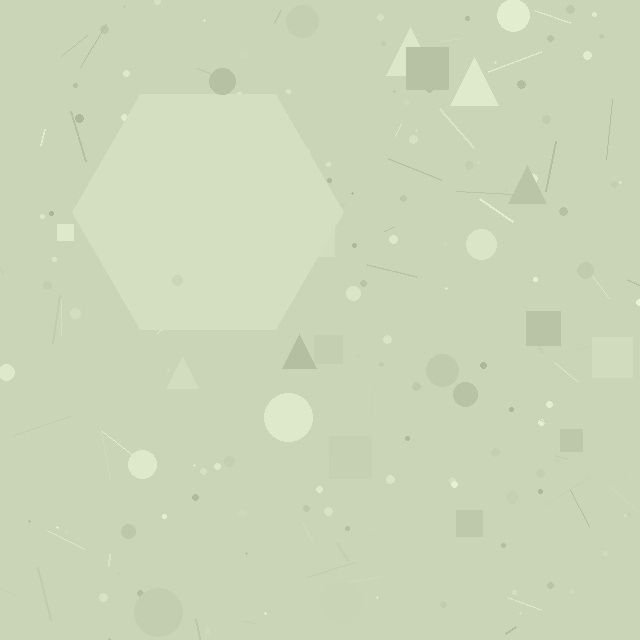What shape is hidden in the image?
A hexagon is hidden in the image.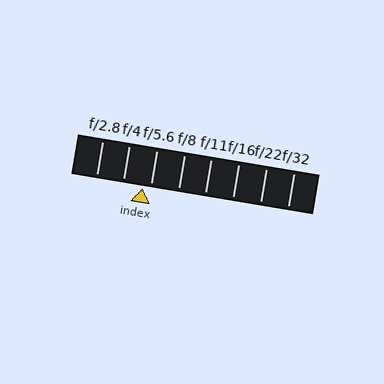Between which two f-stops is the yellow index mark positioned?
The index mark is between f/4 and f/5.6.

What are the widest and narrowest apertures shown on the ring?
The widest aperture shown is f/2.8 and the narrowest is f/32.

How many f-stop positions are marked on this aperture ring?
There are 8 f-stop positions marked.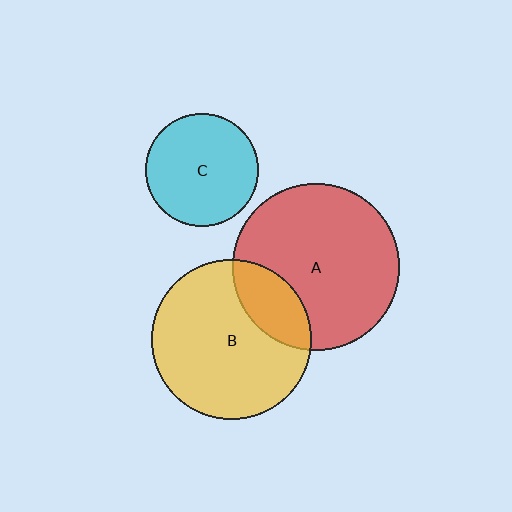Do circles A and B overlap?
Yes.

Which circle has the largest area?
Circle A (red).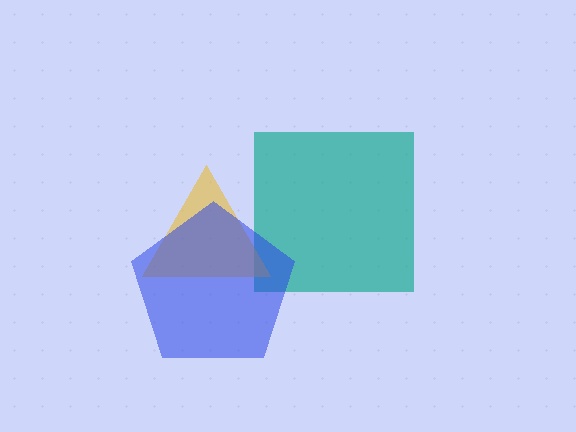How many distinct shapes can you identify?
There are 3 distinct shapes: a teal square, a yellow triangle, a blue pentagon.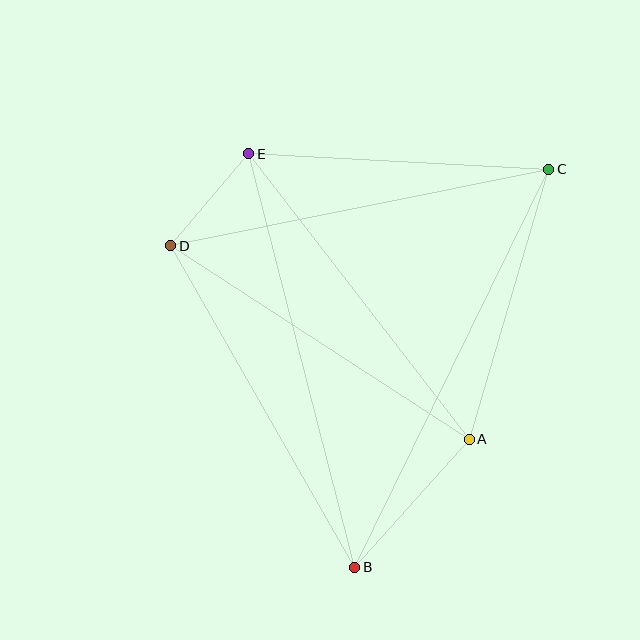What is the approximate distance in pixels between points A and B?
The distance between A and B is approximately 172 pixels.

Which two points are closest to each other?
Points D and E are closest to each other.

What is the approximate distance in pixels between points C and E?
The distance between C and E is approximately 300 pixels.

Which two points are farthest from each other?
Points B and C are farthest from each other.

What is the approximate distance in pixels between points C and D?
The distance between C and D is approximately 385 pixels.